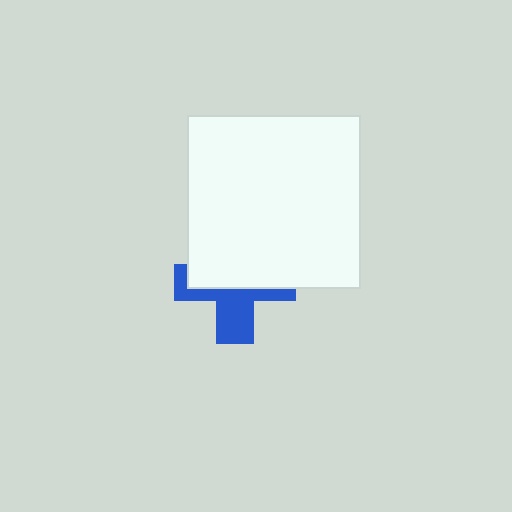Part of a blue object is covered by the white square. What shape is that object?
It is a cross.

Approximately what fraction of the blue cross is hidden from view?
Roughly 56% of the blue cross is hidden behind the white square.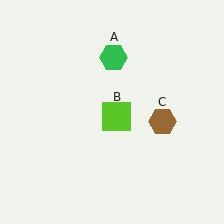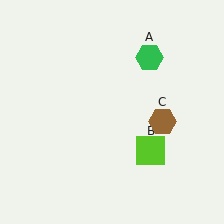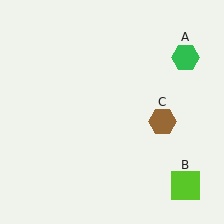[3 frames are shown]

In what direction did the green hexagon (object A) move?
The green hexagon (object A) moved right.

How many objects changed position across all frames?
2 objects changed position: green hexagon (object A), lime square (object B).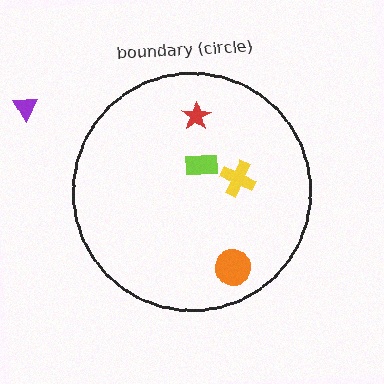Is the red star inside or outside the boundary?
Inside.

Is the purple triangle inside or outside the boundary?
Outside.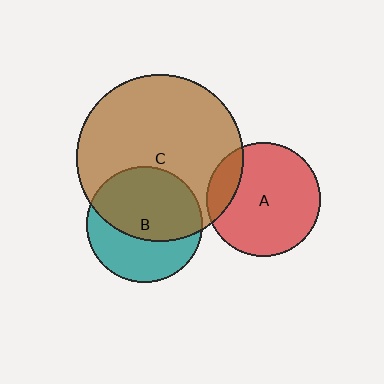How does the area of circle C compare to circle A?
Approximately 2.2 times.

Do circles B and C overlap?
Yes.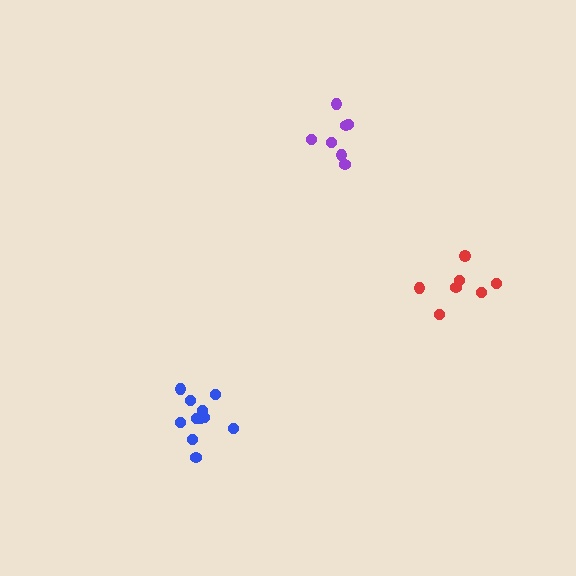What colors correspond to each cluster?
The clusters are colored: purple, red, blue.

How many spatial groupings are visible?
There are 3 spatial groupings.